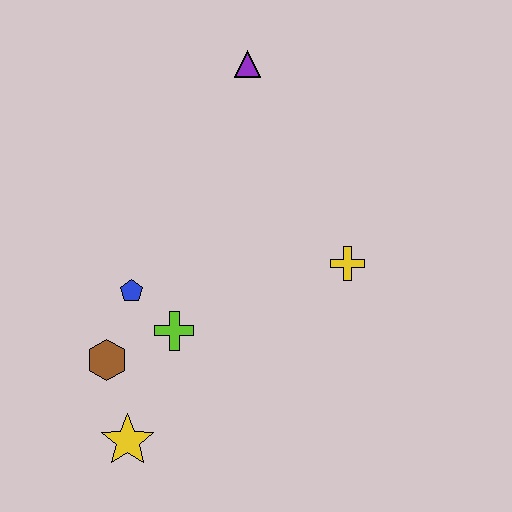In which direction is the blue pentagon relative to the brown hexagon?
The blue pentagon is above the brown hexagon.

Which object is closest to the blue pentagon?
The lime cross is closest to the blue pentagon.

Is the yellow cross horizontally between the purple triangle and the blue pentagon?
No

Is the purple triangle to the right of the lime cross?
Yes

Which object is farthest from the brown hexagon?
The purple triangle is farthest from the brown hexagon.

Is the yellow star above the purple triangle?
No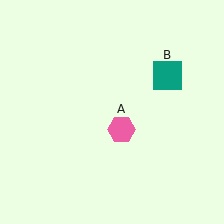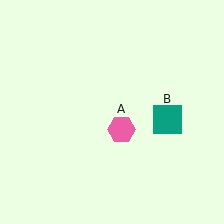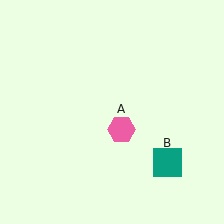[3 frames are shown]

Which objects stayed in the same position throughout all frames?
Pink hexagon (object A) remained stationary.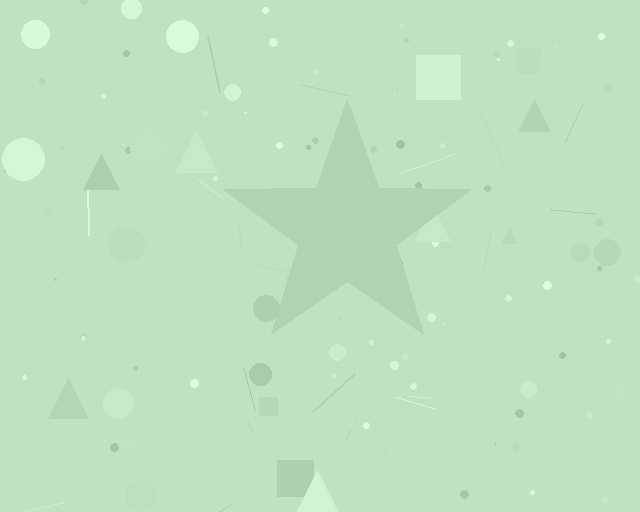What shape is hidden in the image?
A star is hidden in the image.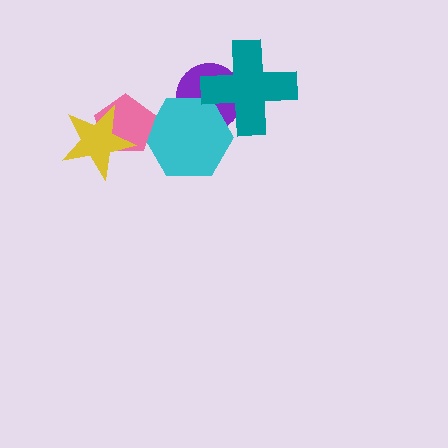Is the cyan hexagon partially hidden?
Yes, it is partially covered by another shape.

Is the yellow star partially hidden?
No, no other shape covers it.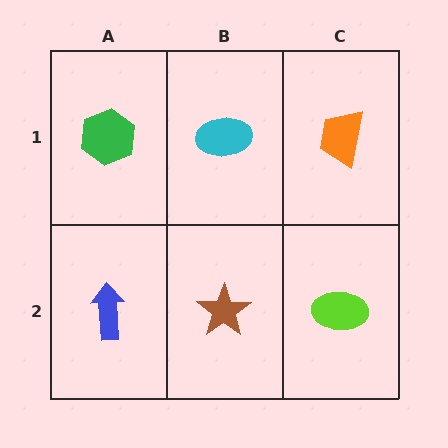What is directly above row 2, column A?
A green hexagon.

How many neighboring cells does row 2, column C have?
2.